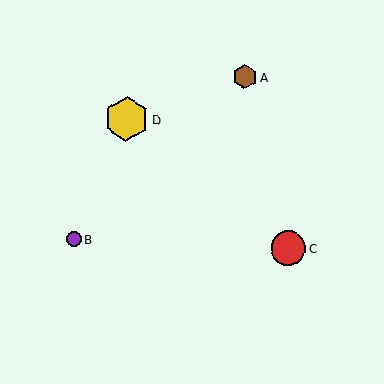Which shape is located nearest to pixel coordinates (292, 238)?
The red circle (labeled C) at (288, 248) is nearest to that location.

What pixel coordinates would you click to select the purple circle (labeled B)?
Click at (74, 239) to select the purple circle B.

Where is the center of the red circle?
The center of the red circle is at (288, 248).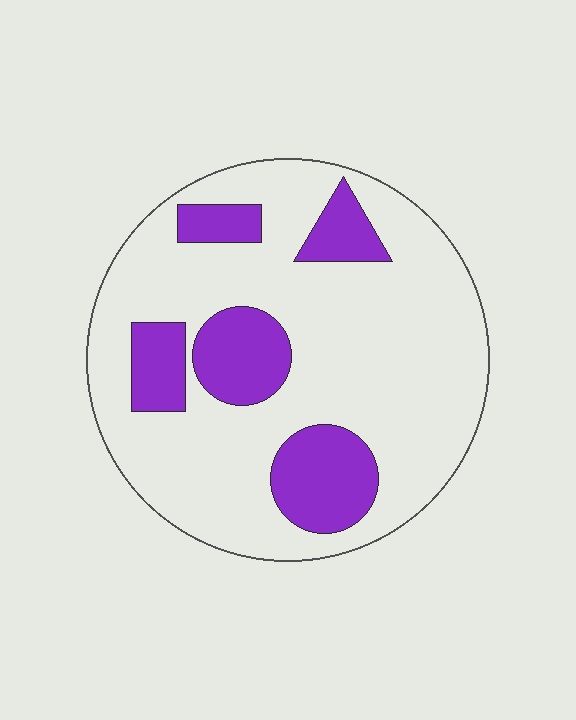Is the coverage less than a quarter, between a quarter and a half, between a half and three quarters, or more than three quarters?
Less than a quarter.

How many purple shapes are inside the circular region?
5.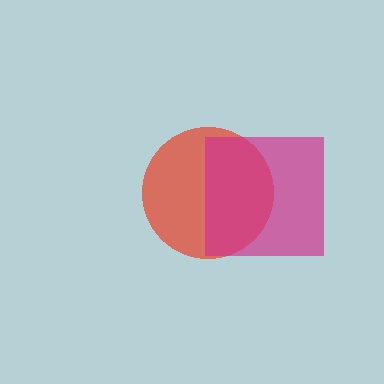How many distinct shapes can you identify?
There are 2 distinct shapes: a red circle, a magenta square.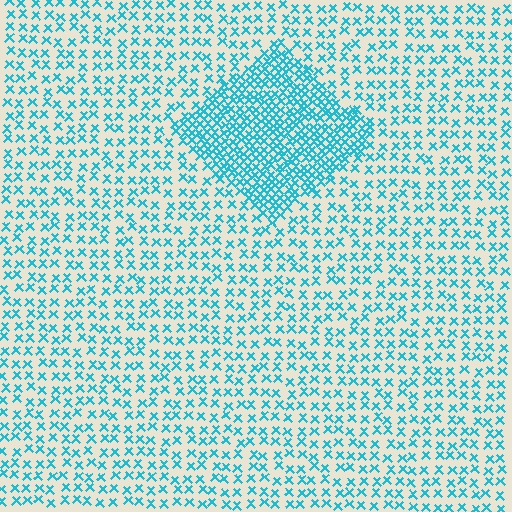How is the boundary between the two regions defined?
The boundary is defined by a change in element density (approximately 2.4x ratio). All elements are the same color, size, and shape.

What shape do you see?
I see a diamond.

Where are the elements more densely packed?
The elements are more densely packed inside the diamond boundary.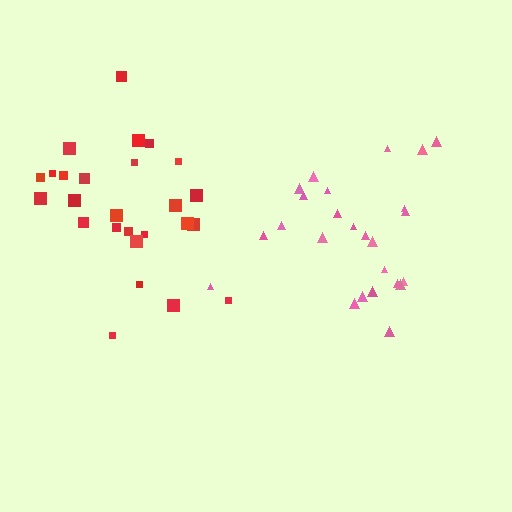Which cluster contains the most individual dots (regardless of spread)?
Red (27).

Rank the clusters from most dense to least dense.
pink, red.